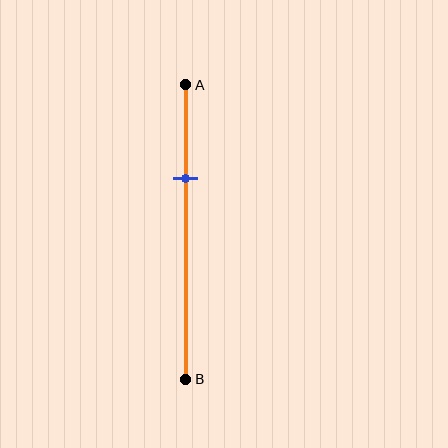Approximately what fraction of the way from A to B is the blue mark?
The blue mark is approximately 30% of the way from A to B.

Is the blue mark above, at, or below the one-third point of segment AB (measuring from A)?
The blue mark is approximately at the one-third point of segment AB.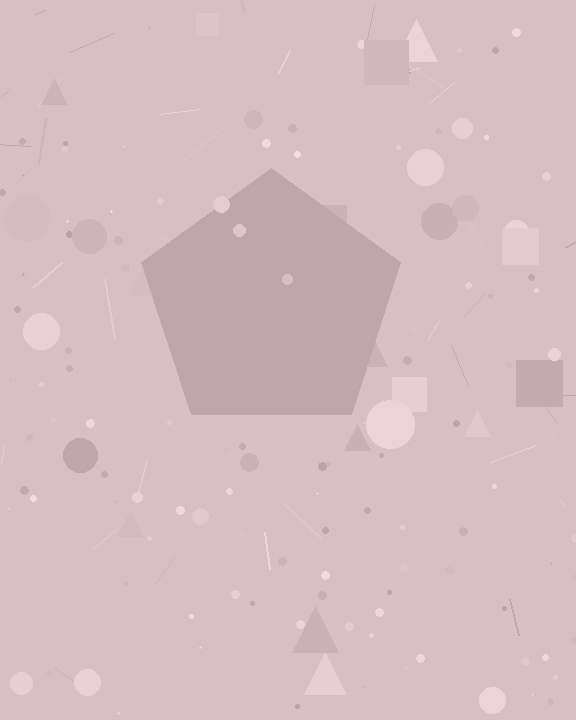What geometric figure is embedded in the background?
A pentagon is embedded in the background.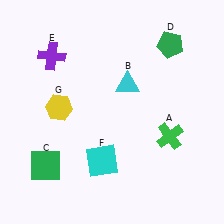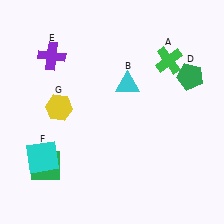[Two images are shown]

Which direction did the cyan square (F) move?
The cyan square (F) moved left.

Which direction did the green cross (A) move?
The green cross (A) moved up.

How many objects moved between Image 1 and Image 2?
3 objects moved between the two images.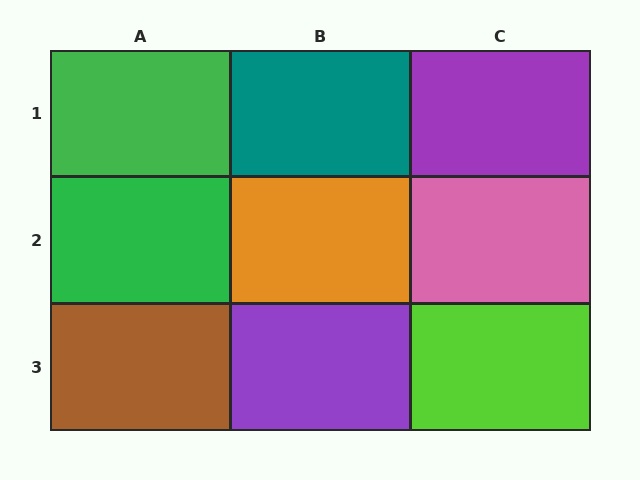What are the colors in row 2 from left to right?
Green, orange, pink.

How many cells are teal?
1 cell is teal.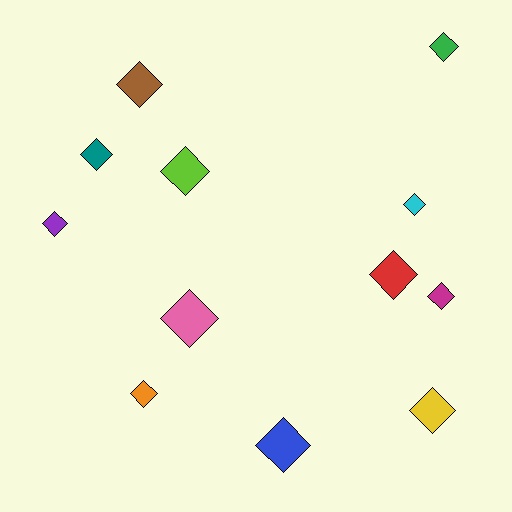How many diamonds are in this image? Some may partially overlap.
There are 12 diamonds.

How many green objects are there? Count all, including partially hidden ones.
There is 1 green object.